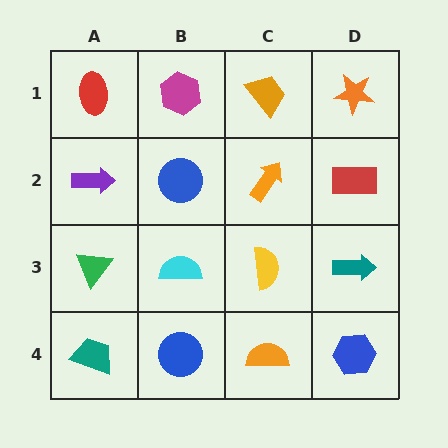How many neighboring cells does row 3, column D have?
3.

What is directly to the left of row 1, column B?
A red ellipse.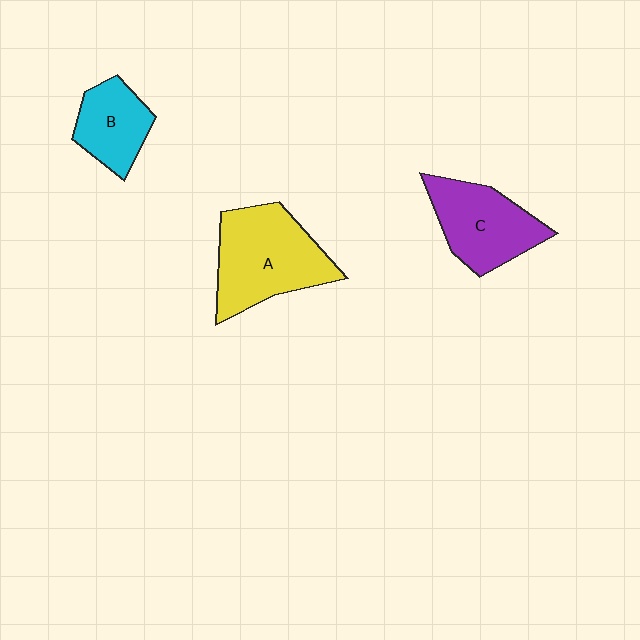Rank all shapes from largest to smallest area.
From largest to smallest: A (yellow), C (purple), B (cyan).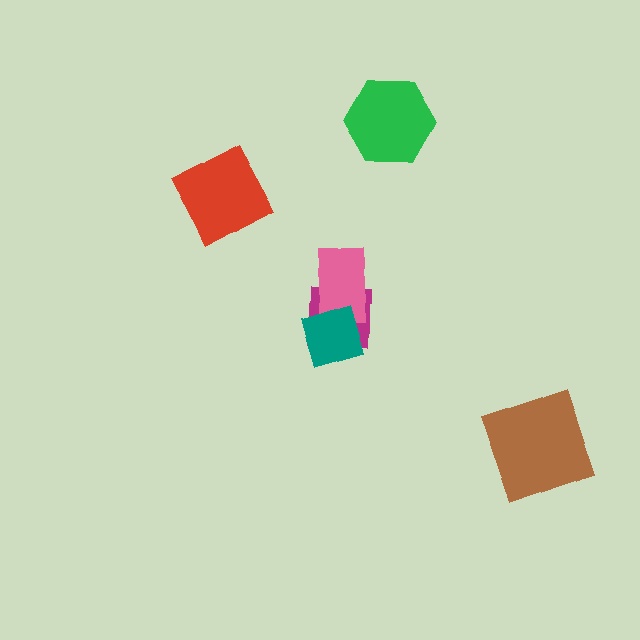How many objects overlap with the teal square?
2 objects overlap with the teal square.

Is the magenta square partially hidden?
Yes, it is partially covered by another shape.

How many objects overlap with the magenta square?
2 objects overlap with the magenta square.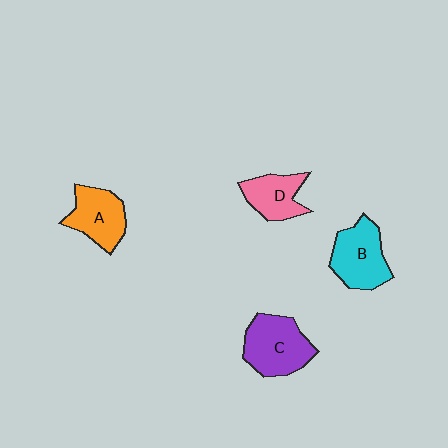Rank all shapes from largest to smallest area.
From largest to smallest: C (purple), B (cyan), A (orange), D (pink).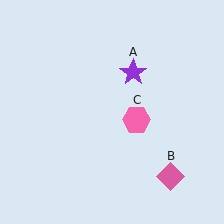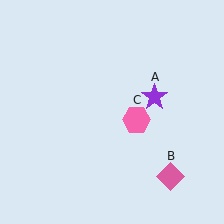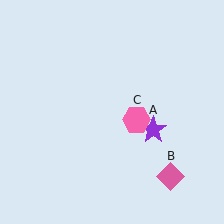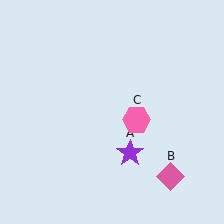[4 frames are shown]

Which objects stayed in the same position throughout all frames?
Pink diamond (object B) and pink hexagon (object C) remained stationary.